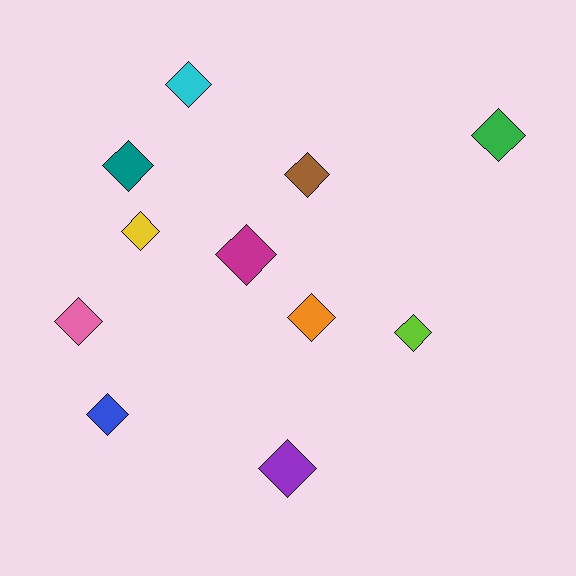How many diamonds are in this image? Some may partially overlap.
There are 11 diamonds.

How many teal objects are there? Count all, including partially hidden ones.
There is 1 teal object.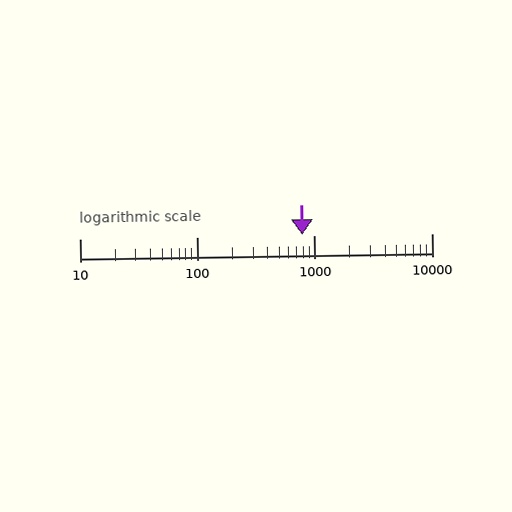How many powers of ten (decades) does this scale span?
The scale spans 3 decades, from 10 to 10000.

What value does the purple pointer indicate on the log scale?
The pointer indicates approximately 780.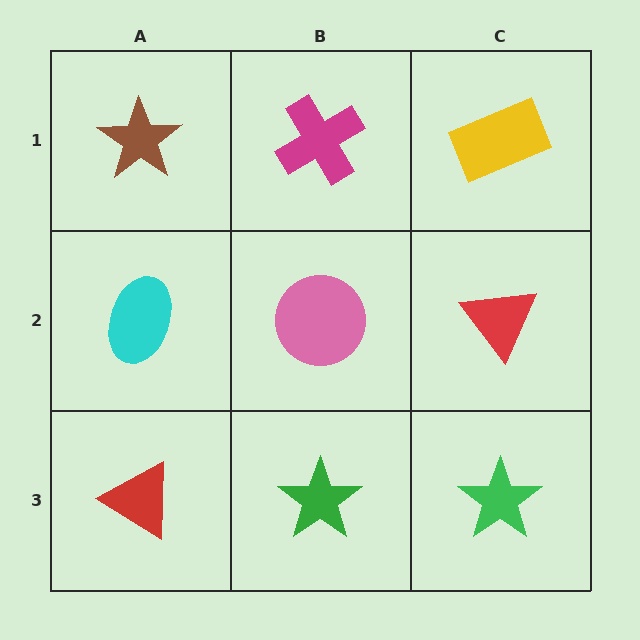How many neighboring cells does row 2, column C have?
3.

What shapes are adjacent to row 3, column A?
A cyan ellipse (row 2, column A), a green star (row 3, column B).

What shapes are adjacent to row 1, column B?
A pink circle (row 2, column B), a brown star (row 1, column A), a yellow rectangle (row 1, column C).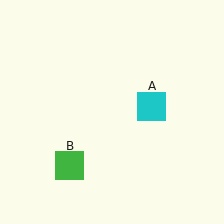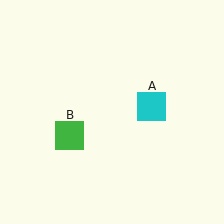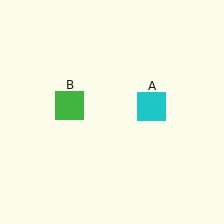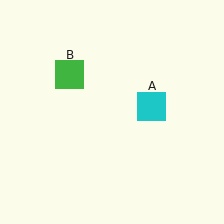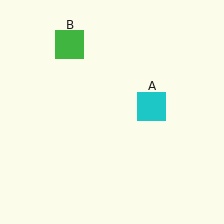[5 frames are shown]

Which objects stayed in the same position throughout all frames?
Cyan square (object A) remained stationary.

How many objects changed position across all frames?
1 object changed position: green square (object B).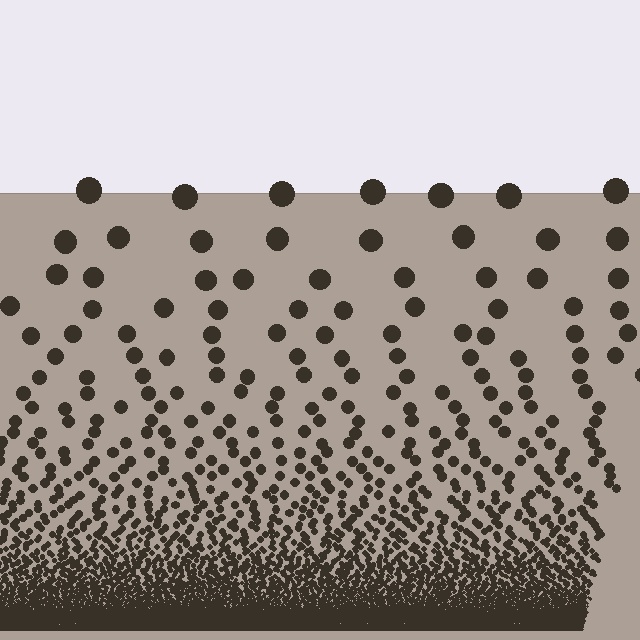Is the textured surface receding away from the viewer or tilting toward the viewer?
The surface appears to tilt toward the viewer. Texture elements get larger and sparser toward the top.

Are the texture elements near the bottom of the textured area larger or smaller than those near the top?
Smaller. The gradient is inverted — elements near the bottom are smaller and denser.